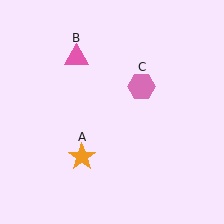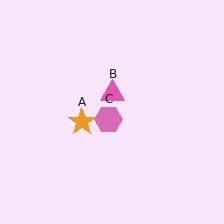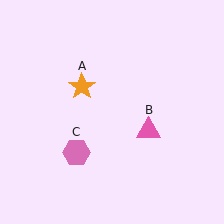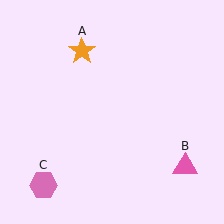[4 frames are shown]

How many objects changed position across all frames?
3 objects changed position: orange star (object A), pink triangle (object B), pink hexagon (object C).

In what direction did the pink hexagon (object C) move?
The pink hexagon (object C) moved down and to the left.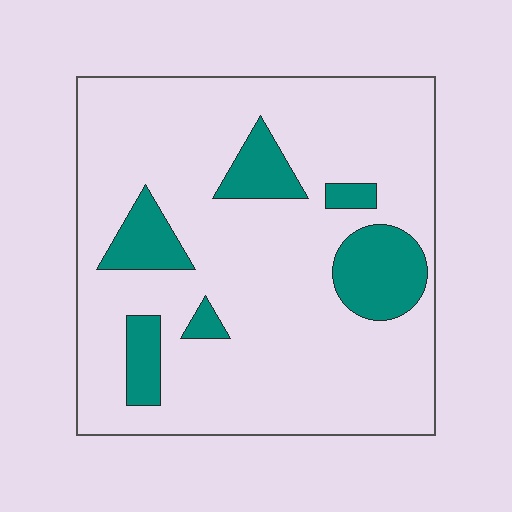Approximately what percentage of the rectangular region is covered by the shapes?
Approximately 15%.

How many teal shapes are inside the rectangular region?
6.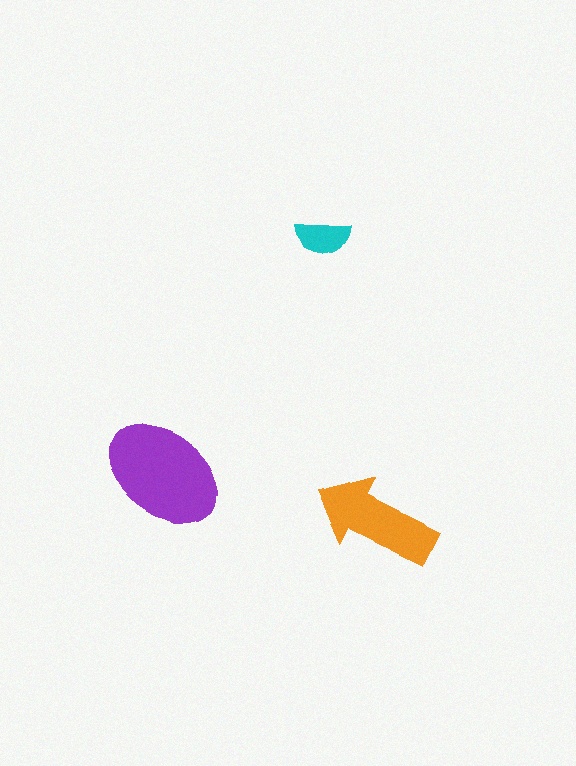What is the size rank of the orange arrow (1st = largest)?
2nd.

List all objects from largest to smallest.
The purple ellipse, the orange arrow, the cyan semicircle.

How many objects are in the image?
There are 3 objects in the image.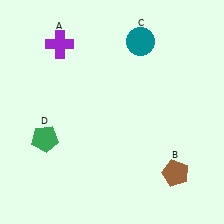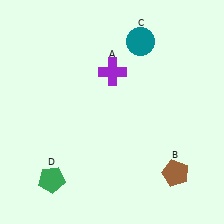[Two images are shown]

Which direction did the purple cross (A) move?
The purple cross (A) moved right.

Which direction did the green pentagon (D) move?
The green pentagon (D) moved down.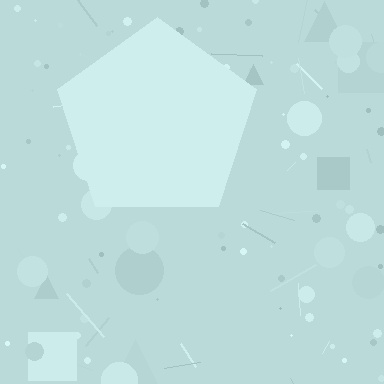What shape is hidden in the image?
A pentagon is hidden in the image.